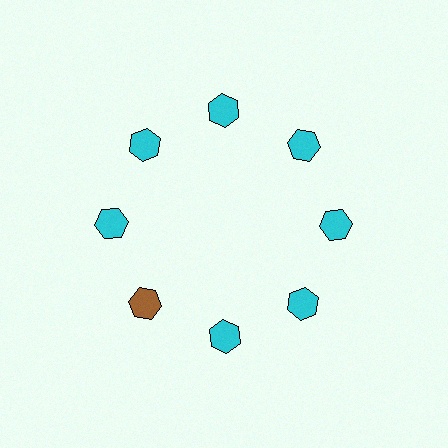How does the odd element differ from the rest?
It has a different color: brown instead of cyan.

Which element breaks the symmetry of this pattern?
The brown hexagon at roughly the 8 o'clock position breaks the symmetry. All other shapes are cyan hexagons.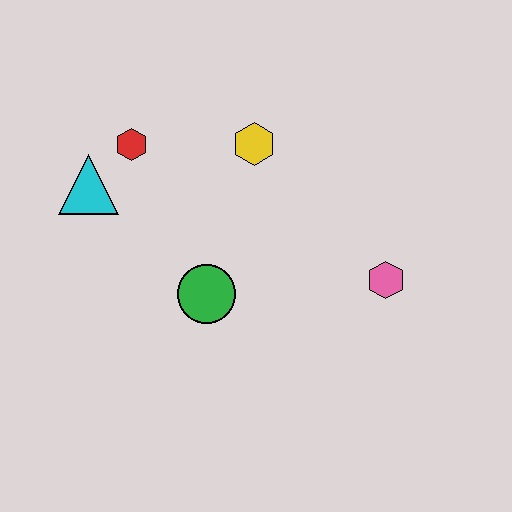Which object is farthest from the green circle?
The pink hexagon is farthest from the green circle.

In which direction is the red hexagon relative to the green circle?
The red hexagon is above the green circle.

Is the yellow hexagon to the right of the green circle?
Yes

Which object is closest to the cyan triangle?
The red hexagon is closest to the cyan triangle.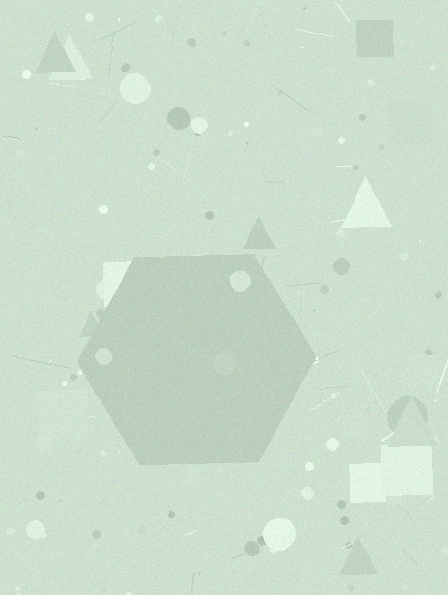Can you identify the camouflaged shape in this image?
The camouflaged shape is a hexagon.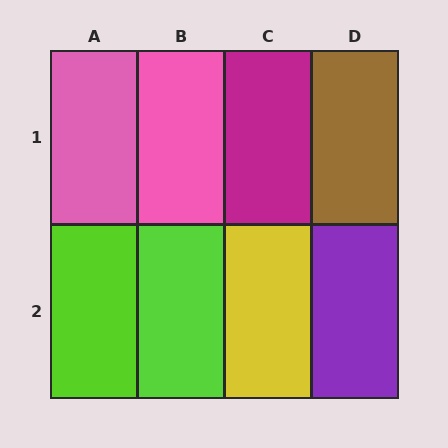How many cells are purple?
1 cell is purple.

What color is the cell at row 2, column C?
Yellow.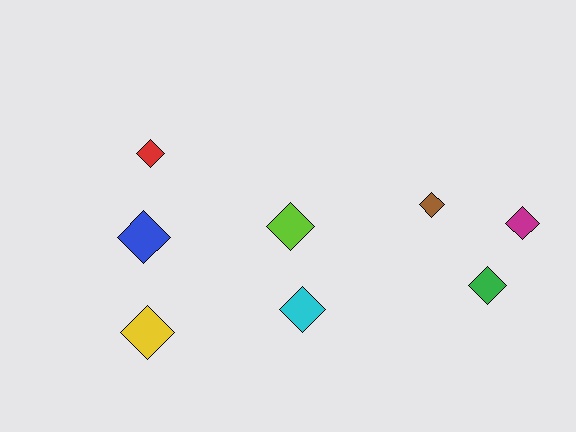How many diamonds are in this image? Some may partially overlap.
There are 8 diamonds.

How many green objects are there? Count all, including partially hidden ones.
There is 1 green object.